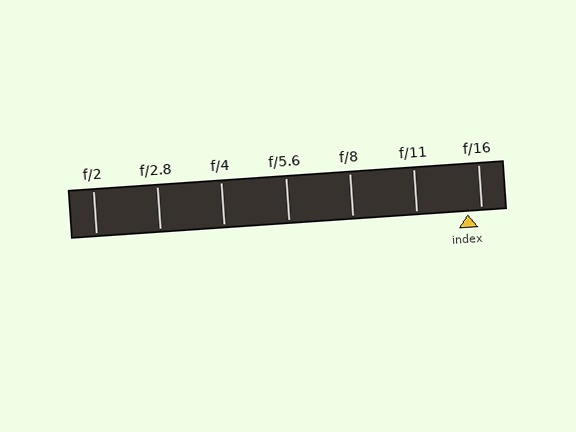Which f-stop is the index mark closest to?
The index mark is closest to f/16.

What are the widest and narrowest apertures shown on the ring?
The widest aperture shown is f/2 and the narrowest is f/16.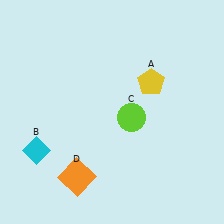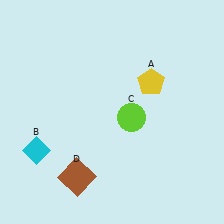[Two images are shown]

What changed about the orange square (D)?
In Image 1, D is orange. In Image 2, it changed to brown.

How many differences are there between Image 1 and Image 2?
There is 1 difference between the two images.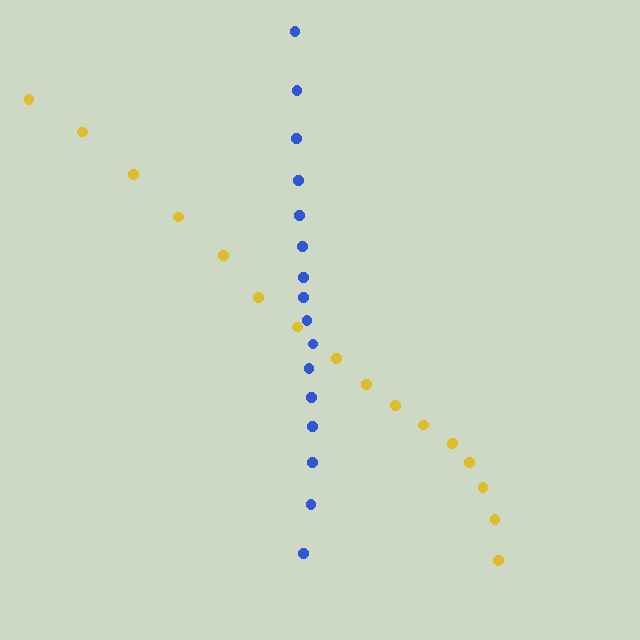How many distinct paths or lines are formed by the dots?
There are 2 distinct paths.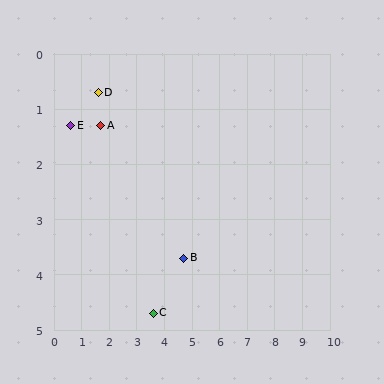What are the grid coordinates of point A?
Point A is at approximately (1.7, 1.3).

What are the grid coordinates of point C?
Point C is at approximately (3.6, 4.7).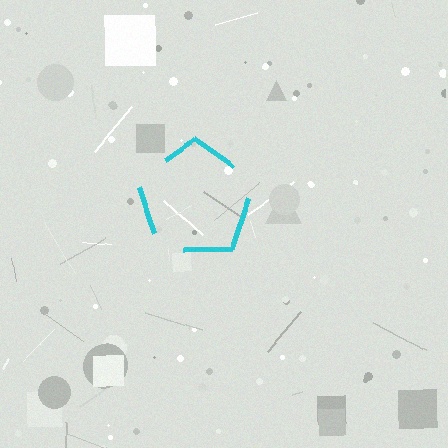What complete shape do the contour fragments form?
The contour fragments form a pentagon.